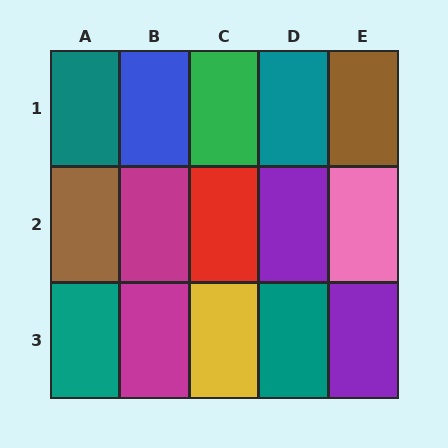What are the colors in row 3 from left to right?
Teal, magenta, yellow, teal, purple.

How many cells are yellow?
1 cell is yellow.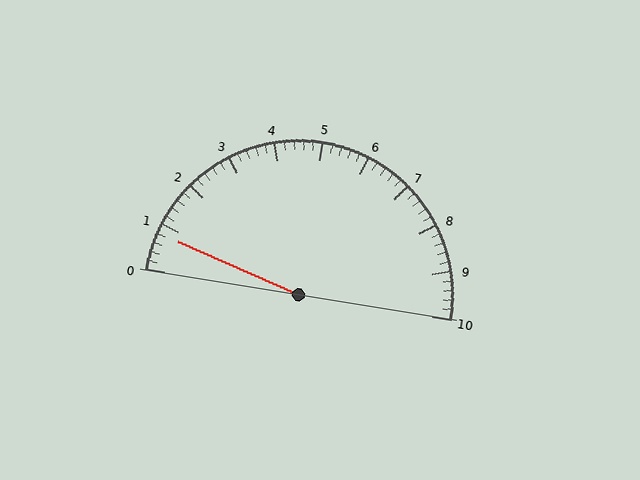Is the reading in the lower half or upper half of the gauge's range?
The reading is in the lower half of the range (0 to 10).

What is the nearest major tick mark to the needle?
The nearest major tick mark is 1.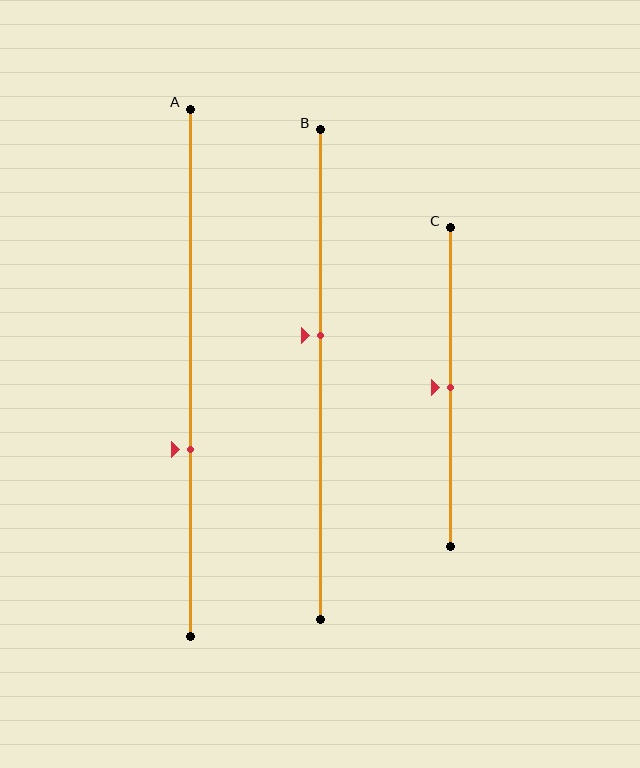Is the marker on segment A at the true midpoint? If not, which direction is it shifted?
No, the marker on segment A is shifted downward by about 15% of the segment length.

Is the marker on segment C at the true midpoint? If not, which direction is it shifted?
Yes, the marker on segment C is at the true midpoint.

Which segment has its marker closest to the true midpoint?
Segment C has its marker closest to the true midpoint.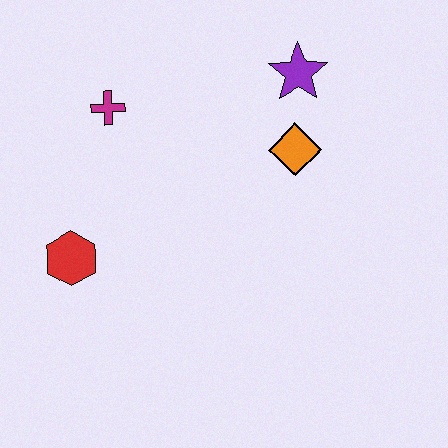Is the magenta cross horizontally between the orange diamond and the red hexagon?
Yes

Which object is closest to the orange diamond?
The purple star is closest to the orange diamond.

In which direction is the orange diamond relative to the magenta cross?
The orange diamond is to the right of the magenta cross.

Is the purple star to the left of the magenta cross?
No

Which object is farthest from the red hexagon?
The purple star is farthest from the red hexagon.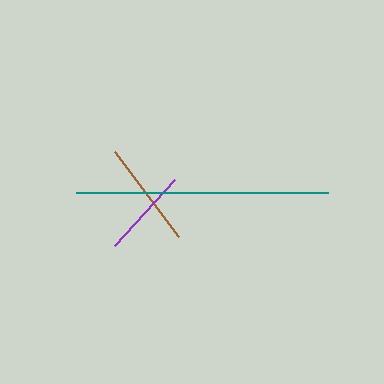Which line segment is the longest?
The teal line is the longest at approximately 251 pixels.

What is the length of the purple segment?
The purple segment is approximately 89 pixels long.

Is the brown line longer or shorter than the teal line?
The teal line is longer than the brown line.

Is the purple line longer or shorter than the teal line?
The teal line is longer than the purple line.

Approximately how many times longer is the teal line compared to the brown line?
The teal line is approximately 2.4 times the length of the brown line.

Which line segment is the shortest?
The purple line is the shortest at approximately 89 pixels.